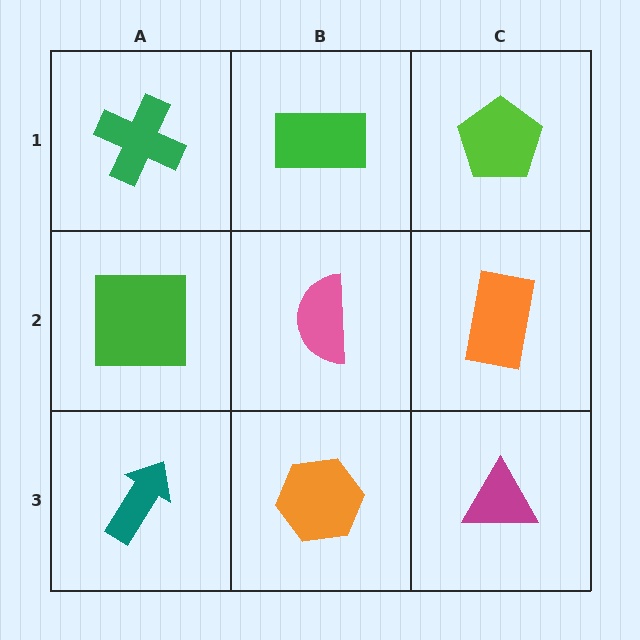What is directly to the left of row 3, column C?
An orange hexagon.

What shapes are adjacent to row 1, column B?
A pink semicircle (row 2, column B), a green cross (row 1, column A), a lime pentagon (row 1, column C).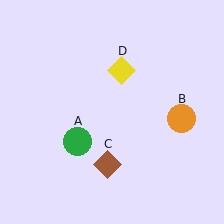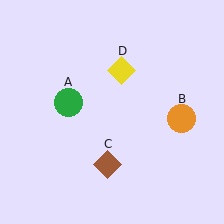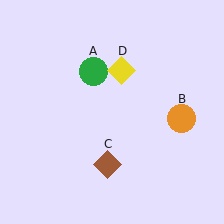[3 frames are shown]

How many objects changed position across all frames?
1 object changed position: green circle (object A).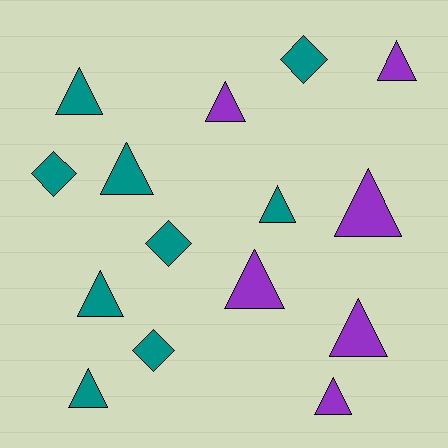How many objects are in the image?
There are 15 objects.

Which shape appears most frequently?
Triangle, with 11 objects.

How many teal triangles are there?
There are 5 teal triangles.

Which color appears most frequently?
Teal, with 9 objects.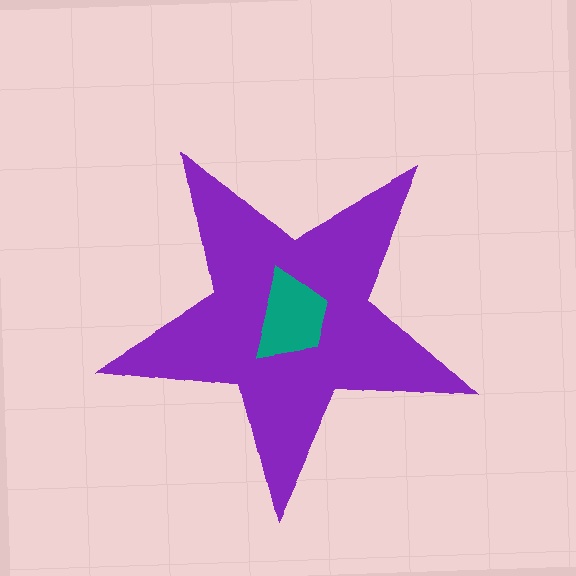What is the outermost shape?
The purple star.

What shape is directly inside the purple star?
The teal trapezoid.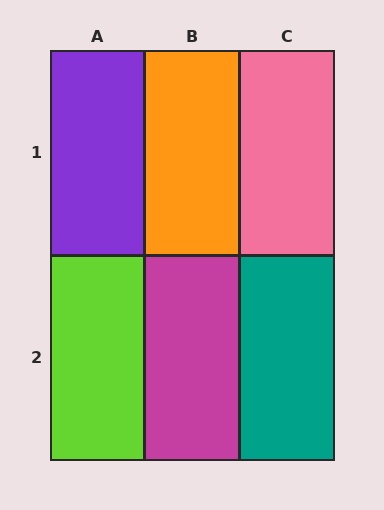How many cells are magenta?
1 cell is magenta.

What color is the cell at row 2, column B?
Magenta.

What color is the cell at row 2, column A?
Lime.